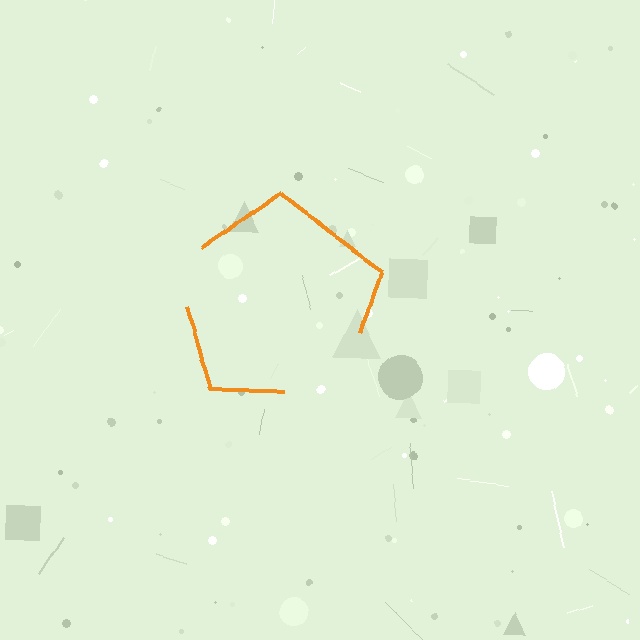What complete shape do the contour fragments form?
The contour fragments form a pentagon.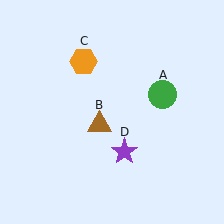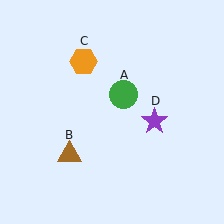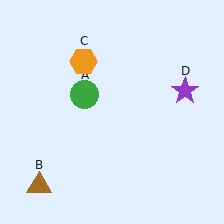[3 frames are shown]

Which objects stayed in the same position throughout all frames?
Orange hexagon (object C) remained stationary.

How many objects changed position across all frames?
3 objects changed position: green circle (object A), brown triangle (object B), purple star (object D).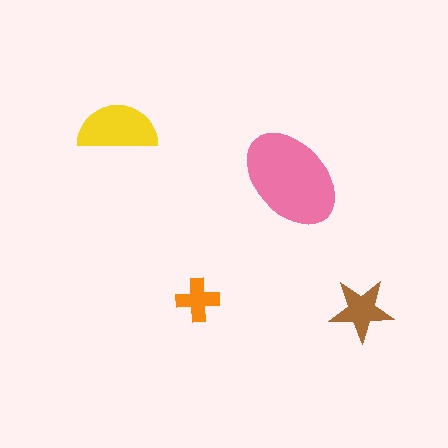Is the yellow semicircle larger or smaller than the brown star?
Larger.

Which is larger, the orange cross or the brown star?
The brown star.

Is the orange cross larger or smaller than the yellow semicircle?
Smaller.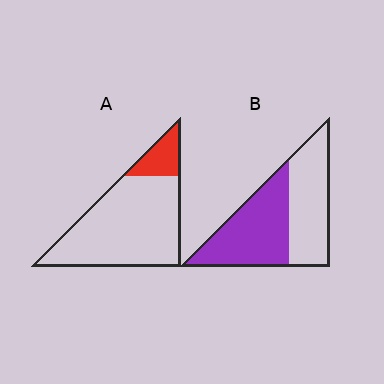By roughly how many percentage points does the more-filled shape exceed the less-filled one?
By roughly 35 percentage points (B over A).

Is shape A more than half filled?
No.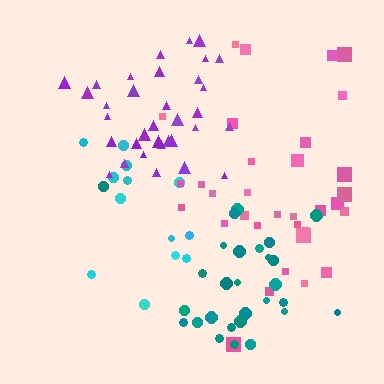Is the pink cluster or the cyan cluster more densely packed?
Pink.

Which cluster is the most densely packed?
Purple.